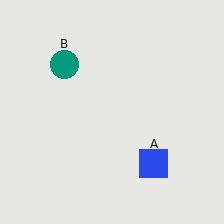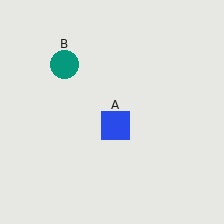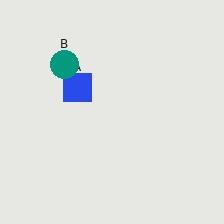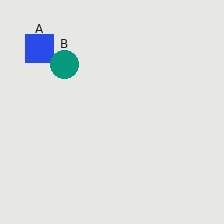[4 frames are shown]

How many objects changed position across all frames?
1 object changed position: blue square (object A).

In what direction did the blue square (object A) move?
The blue square (object A) moved up and to the left.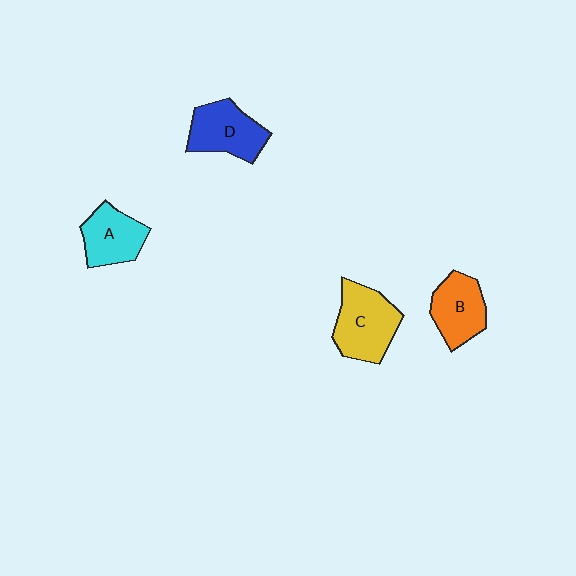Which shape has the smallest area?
Shape A (cyan).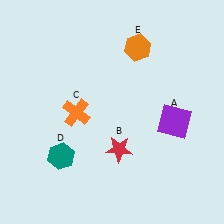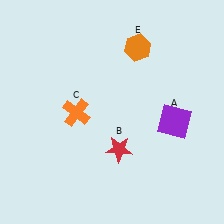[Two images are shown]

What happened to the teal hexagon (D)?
The teal hexagon (D) was removed in Image 2. It was in the bottom-left area of Image 1.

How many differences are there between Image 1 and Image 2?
There is 1 difference between the two images.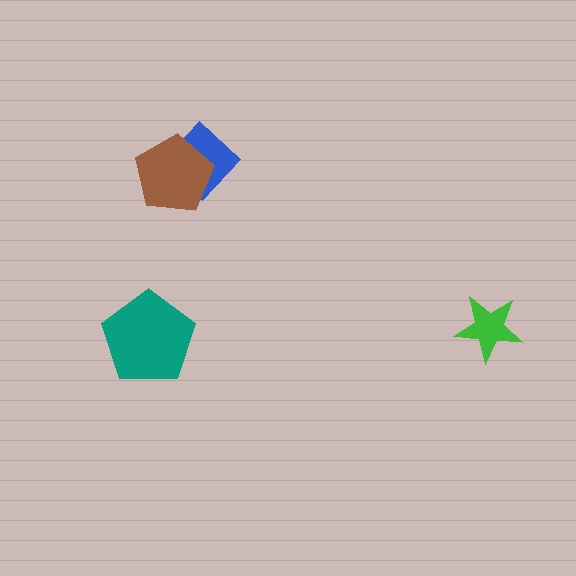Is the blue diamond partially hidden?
Yes, it is partially covered by another shape.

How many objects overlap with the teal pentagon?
0 objects overlap with the teal pentagon.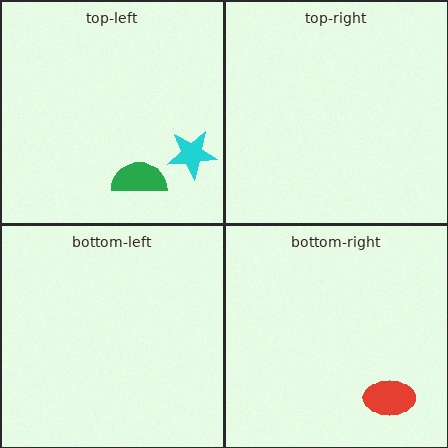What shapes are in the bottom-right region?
The red ellipse.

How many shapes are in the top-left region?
2.